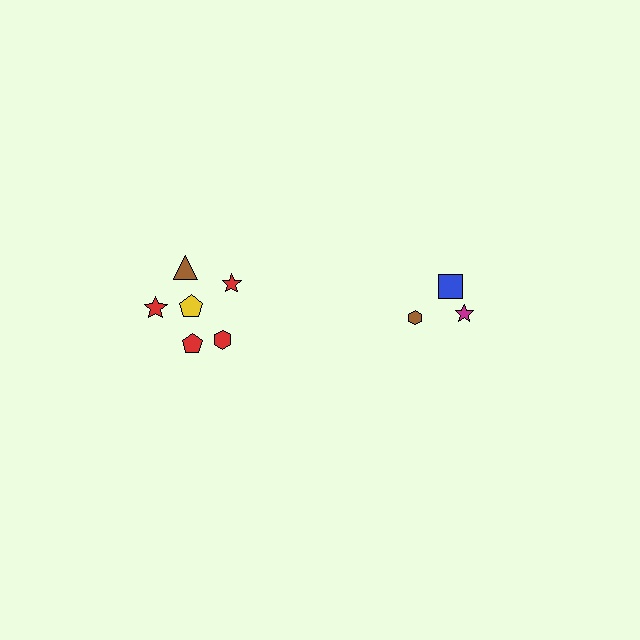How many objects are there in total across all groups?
There are 9 objects.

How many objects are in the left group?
There are 6 objects.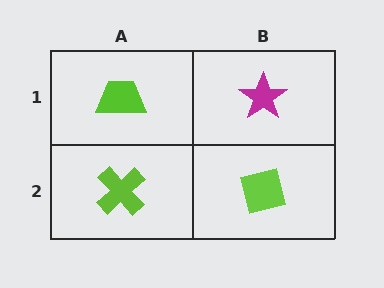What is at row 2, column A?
A lime cross.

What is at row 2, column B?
A lime square.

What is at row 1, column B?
A magenta star.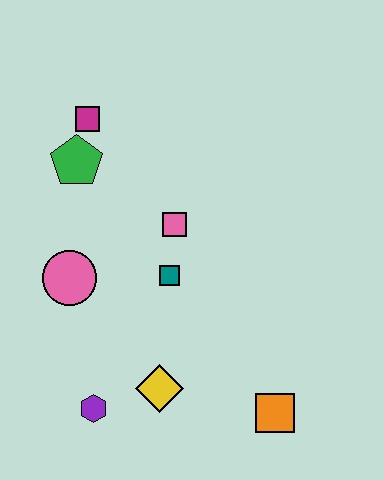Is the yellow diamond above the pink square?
No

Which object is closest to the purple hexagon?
The yellow diamond is closest to the purple hexagon.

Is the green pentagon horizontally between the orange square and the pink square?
No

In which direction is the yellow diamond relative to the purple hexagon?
The yellow diamond is to the right of the purple hexagon.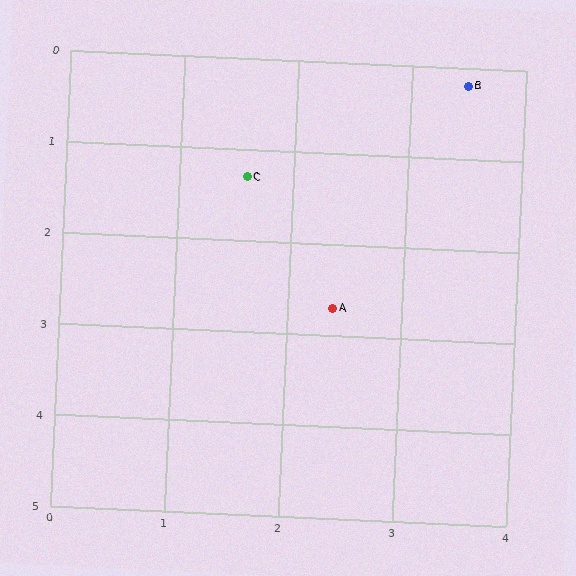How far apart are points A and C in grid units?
Points A and C are about 1.6 grid units apart.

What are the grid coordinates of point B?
Point B is at approximately (3.5, 0.2).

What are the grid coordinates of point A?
Point A is at approximately (2.4, 2.7).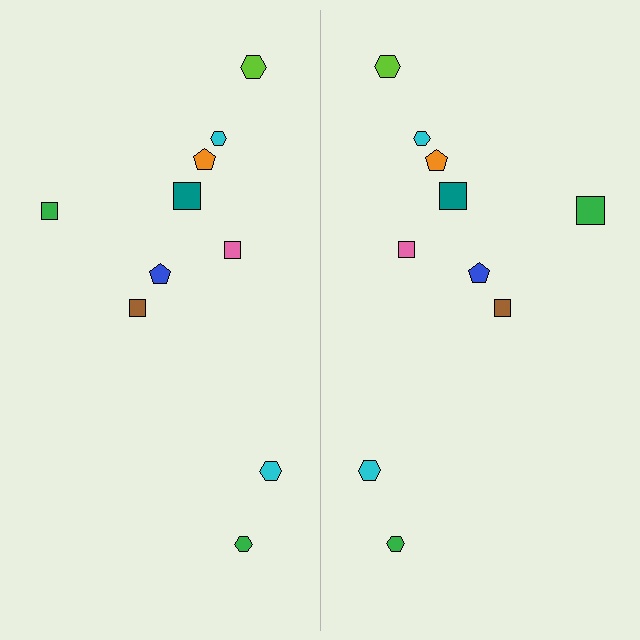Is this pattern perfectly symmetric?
No, the pattern is not perfectly symmetric. The green square on the right side has a different size than its mirror counterpart.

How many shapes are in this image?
There are 20 shapes in this image.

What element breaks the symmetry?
The green square on the right side has a different size than its mirror counterpart.